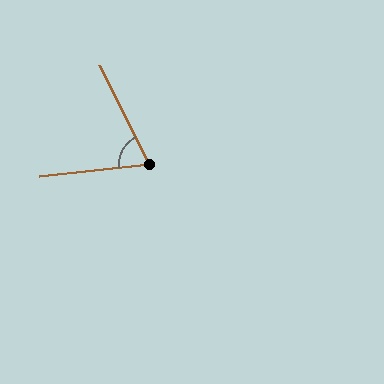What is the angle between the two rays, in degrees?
Approximately 69 degrees.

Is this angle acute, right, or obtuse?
It is acute.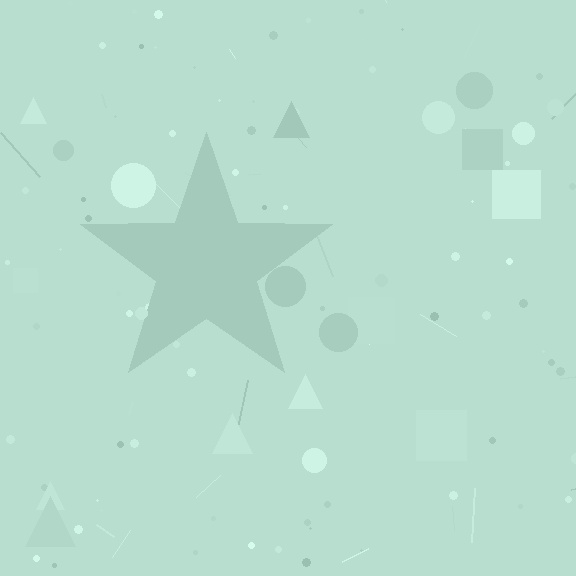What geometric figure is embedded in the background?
A star is embedded in the background.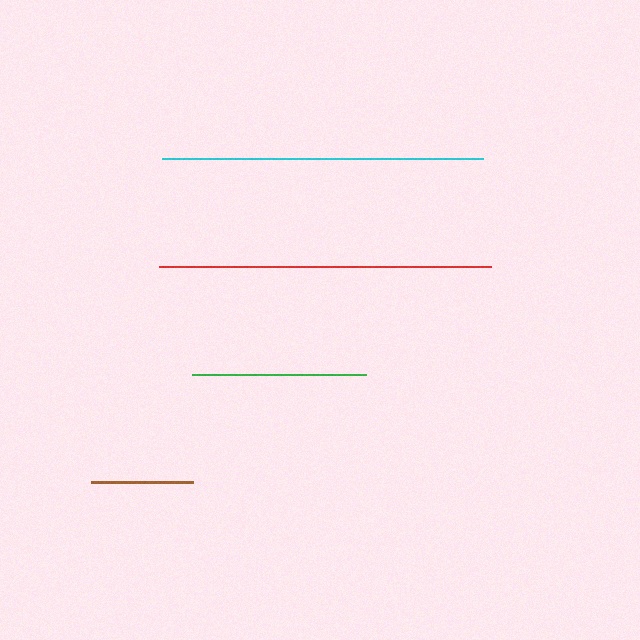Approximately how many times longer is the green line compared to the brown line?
The green line is approximately 1.7 times the length of the brown line.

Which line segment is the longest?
The red line is the longest at approximately 332 pixels.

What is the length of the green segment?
The green segment is approximately 174 pixels long.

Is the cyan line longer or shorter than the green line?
The cyan line is longer than the green line.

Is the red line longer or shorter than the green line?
The red line is longer than the green line.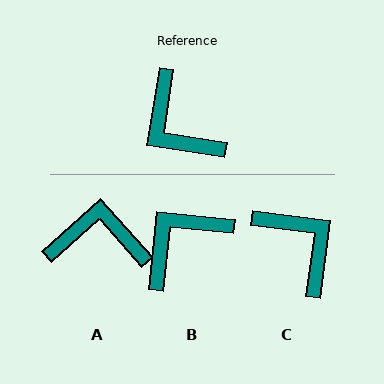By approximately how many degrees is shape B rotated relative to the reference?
Approximately 87 degrees clockwise.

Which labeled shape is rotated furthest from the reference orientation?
C, about 178 degrees away.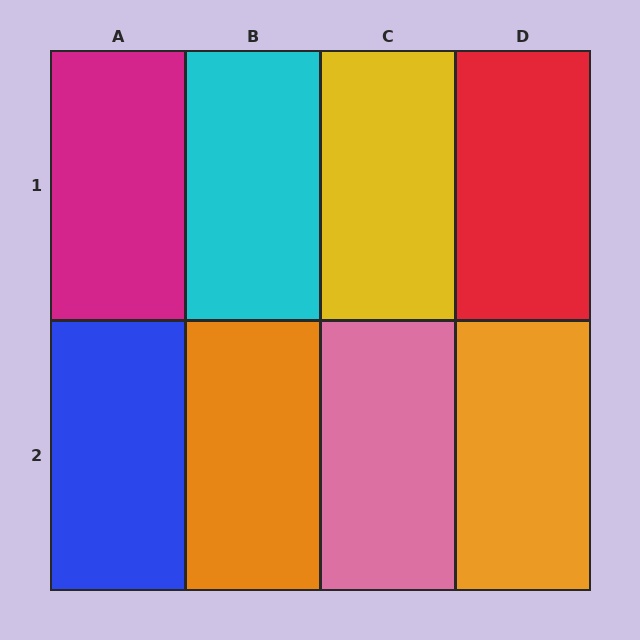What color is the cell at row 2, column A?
Blue.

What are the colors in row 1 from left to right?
Magenta, cyan, yellow, red.